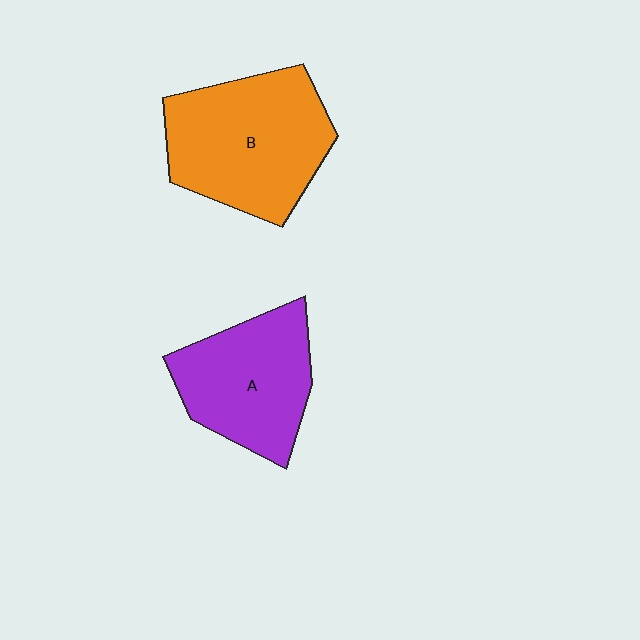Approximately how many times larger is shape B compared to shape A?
Approximately 1.2 times.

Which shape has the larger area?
Shape B (orange).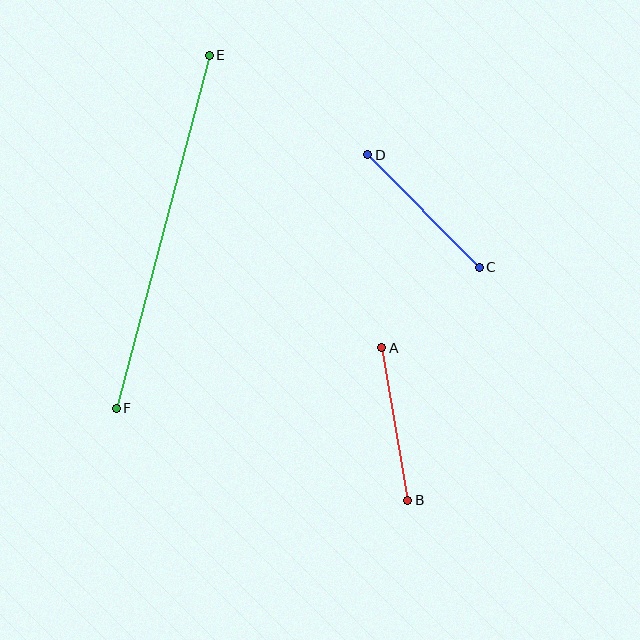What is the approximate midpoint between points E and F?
The midpoint is at approximately (163, 232) pixels.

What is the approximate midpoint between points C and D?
The midpoint is at approximately (424, 211) pixels.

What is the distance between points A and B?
The distance is approximately 155 pixels.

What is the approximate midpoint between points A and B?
The midpoint is at approximately (395, 424) pixels.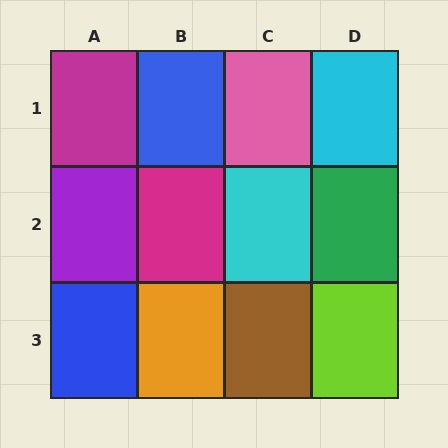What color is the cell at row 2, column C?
Cyan.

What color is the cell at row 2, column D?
Green.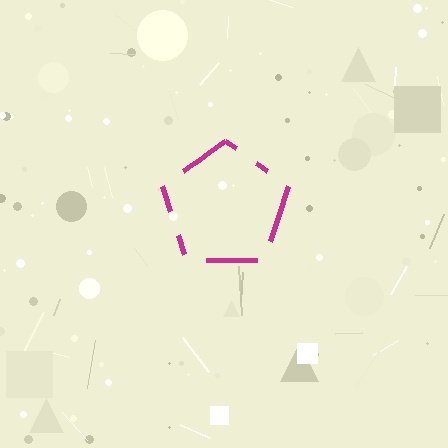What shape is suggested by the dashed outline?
The dashed outline suggests a pentagon.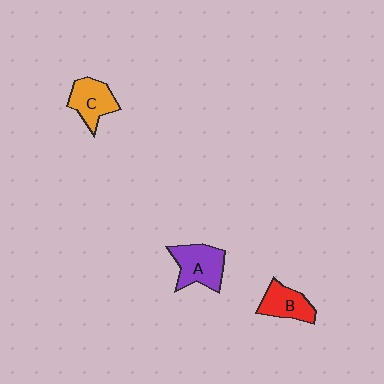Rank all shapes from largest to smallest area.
From largest to smallest: A (purple), C (orange), B (red).